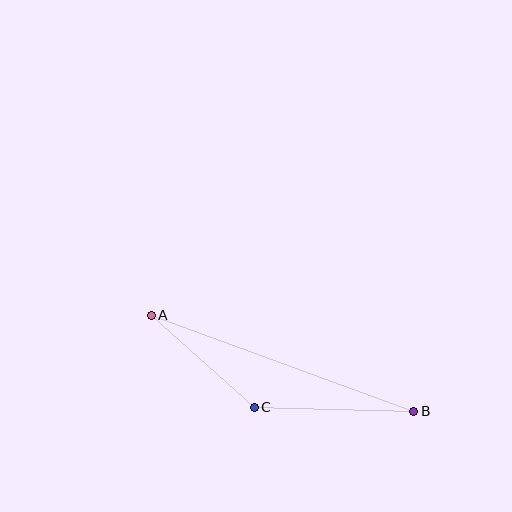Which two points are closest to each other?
Points A and C are closest to each other.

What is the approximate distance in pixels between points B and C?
The distance between B and C is approximately 159 pixels.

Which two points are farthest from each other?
Points A and B are farthest from each other.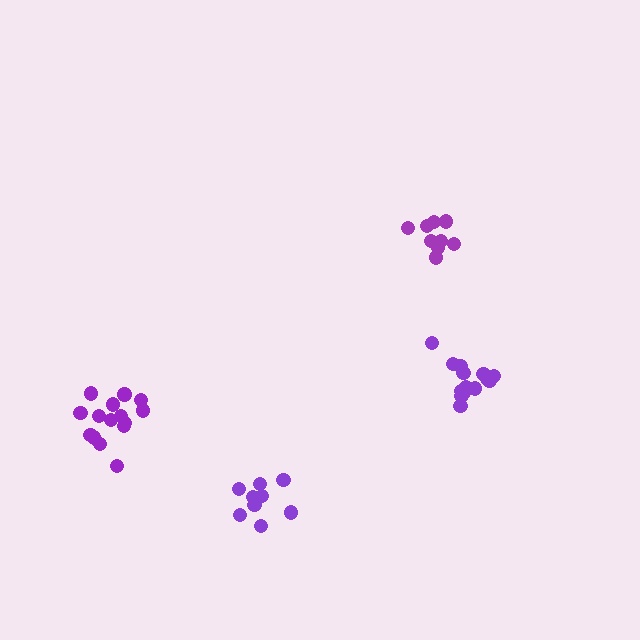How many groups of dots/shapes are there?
There are 4 groups.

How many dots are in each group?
Group 1: 15 dots, Group 2: 9 dots, Group 3: 14 dots, Group 4: 9 dots (47 total).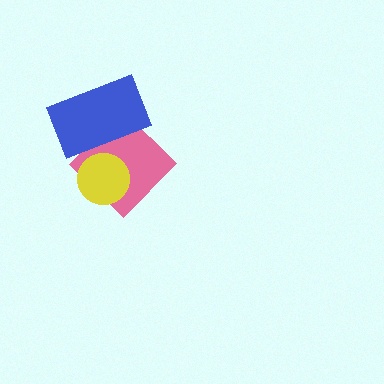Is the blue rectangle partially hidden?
No, no other shape covers it.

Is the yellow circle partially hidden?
Yes, it is partially covered by another shape.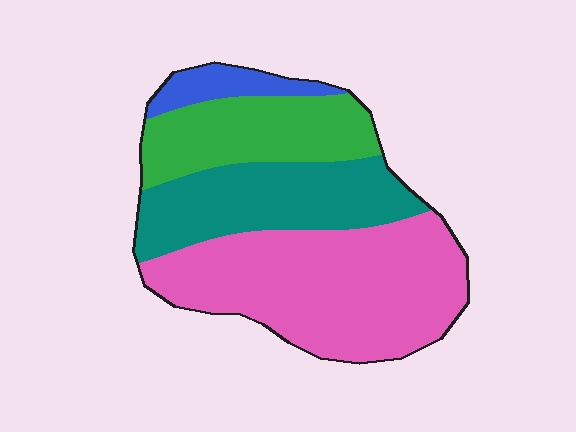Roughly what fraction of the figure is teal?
Teal takes up between a sixth and a third of the figure.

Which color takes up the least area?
Blue, at roughly 5%.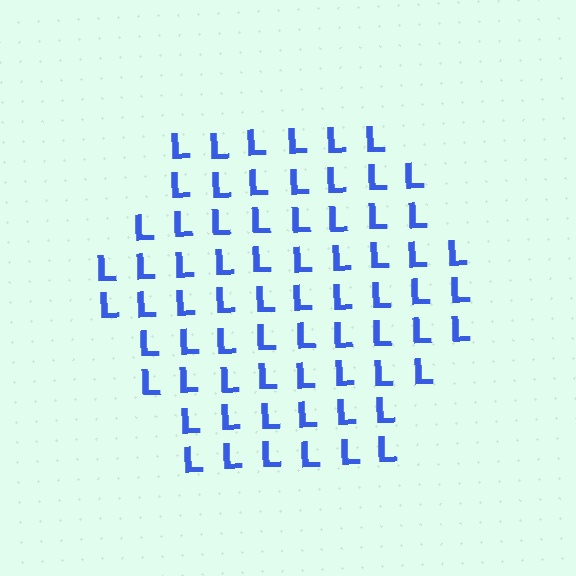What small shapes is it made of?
It is made of small letter L's.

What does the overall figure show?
The overall figure shows a hexagon.